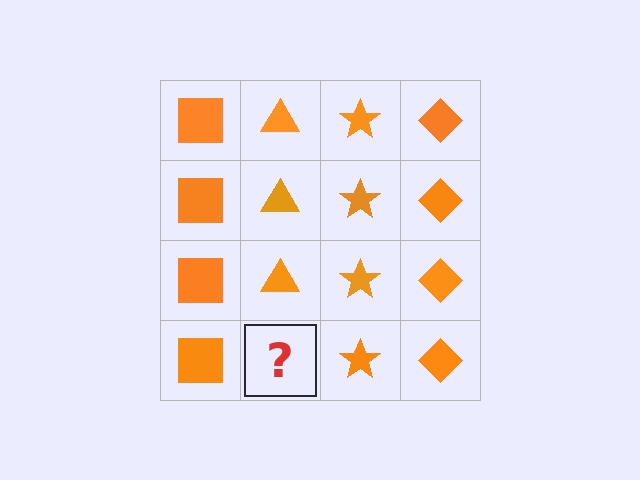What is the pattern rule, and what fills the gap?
The rule is that each column has a consistent shape. The gap should be filled with an orange triangle.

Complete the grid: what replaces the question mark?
The question mark should be replaced with an orange triangle.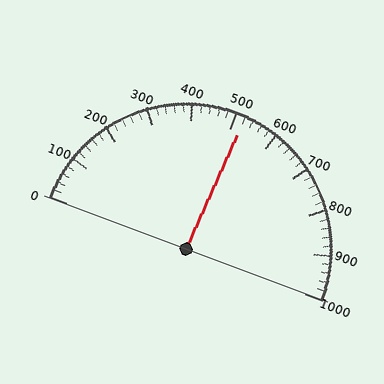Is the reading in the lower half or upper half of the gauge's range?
The reading is in the upper half of the range (0 to 1000).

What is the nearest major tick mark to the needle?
The nearest major tick mark is 500.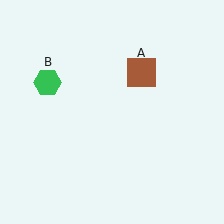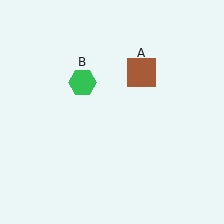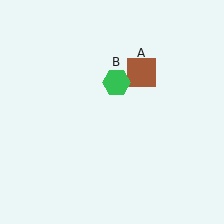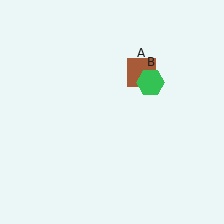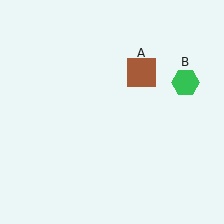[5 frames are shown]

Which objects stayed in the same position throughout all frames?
Brown square (object A) remained stationary.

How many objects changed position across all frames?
1 object changed position: green hexagon (object B).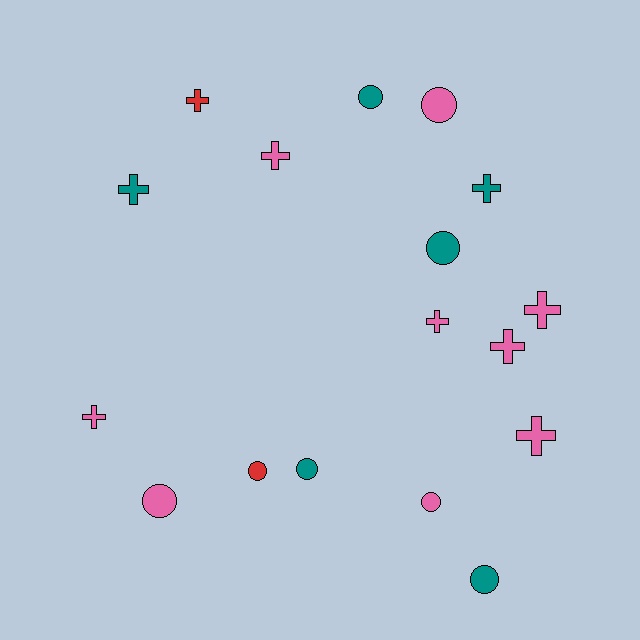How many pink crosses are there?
There are 6 pink crosses.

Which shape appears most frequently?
Cross, with 9 objects.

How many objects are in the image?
There are 17 objects.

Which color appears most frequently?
Pink, with 9 objects.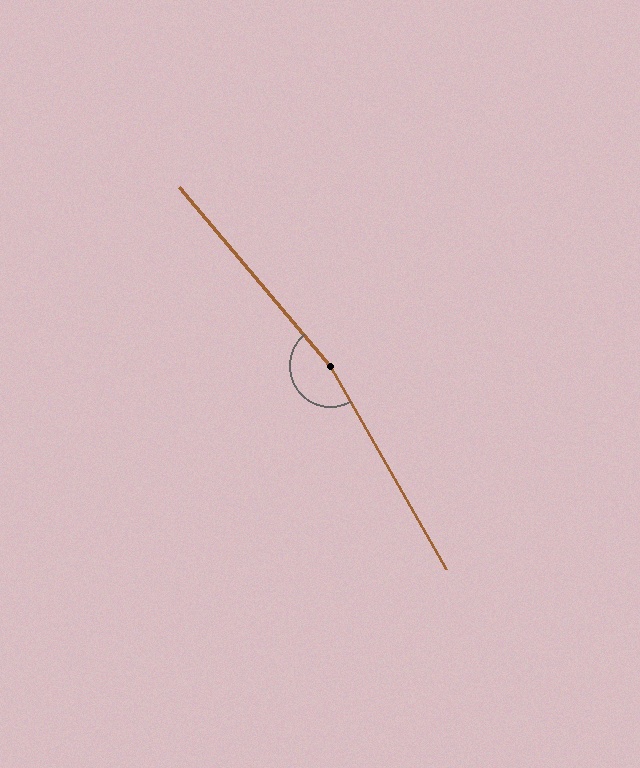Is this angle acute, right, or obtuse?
It is obtuse.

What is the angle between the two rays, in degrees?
Approximately 170 degrees.